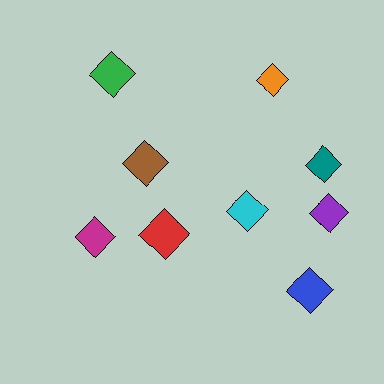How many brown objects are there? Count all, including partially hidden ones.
There is 1 brown object.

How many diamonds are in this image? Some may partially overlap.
There are 9 diamonds.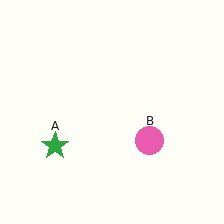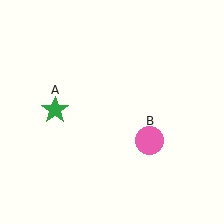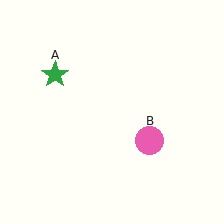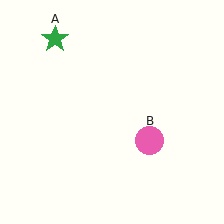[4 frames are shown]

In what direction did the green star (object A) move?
The green star (object A) moved up.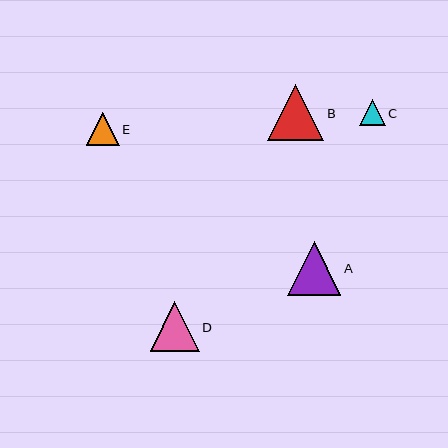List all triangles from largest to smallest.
From largest to smallest: B, A, D, E, C.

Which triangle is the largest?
Triangle B is the largest with a size of approximately 57 pixels.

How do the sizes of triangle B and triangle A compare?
Triangle B and triangle A are approximately the same size.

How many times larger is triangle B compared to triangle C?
Triangle B is approximately 2.2 times the size of triangle C.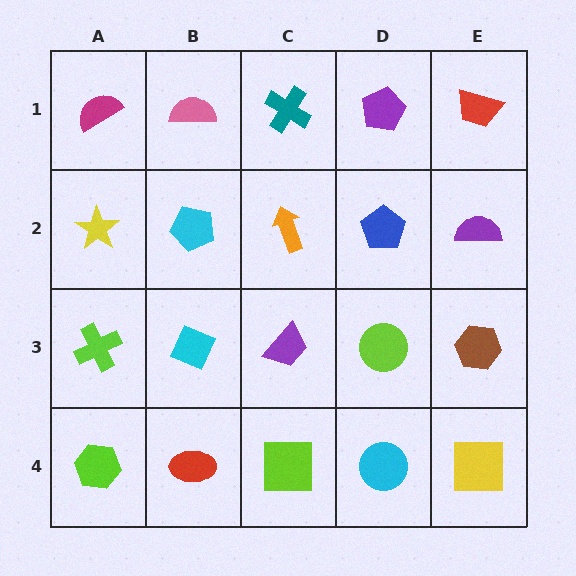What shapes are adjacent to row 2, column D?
A purple pentagon (row 1, column D), a lime circle (row 3, column D), an orange arrow (row 2, column C), a purple semicircle (row 2, column E).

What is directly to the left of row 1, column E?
A purple pentagon.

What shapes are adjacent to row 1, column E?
A purple semicircle (row 2, column E), a purple pentagon (row 1, column D).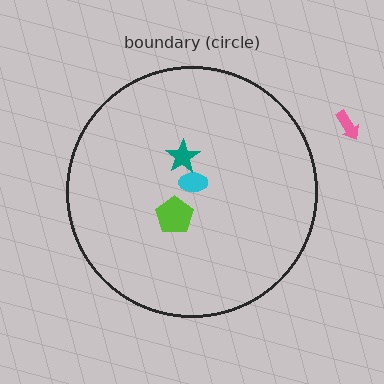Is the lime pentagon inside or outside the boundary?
Inside.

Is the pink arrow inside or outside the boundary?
Outside.